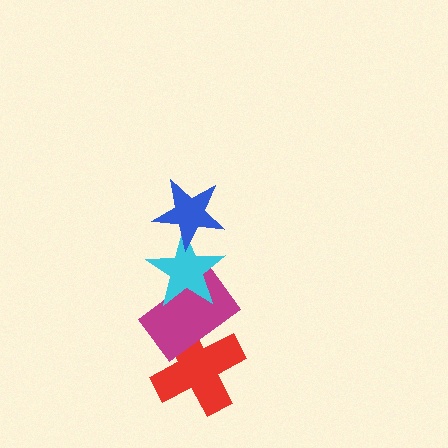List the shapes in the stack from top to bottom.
From top to bottom: the blue star, the cyan star, the magenta rectangle, the red cross.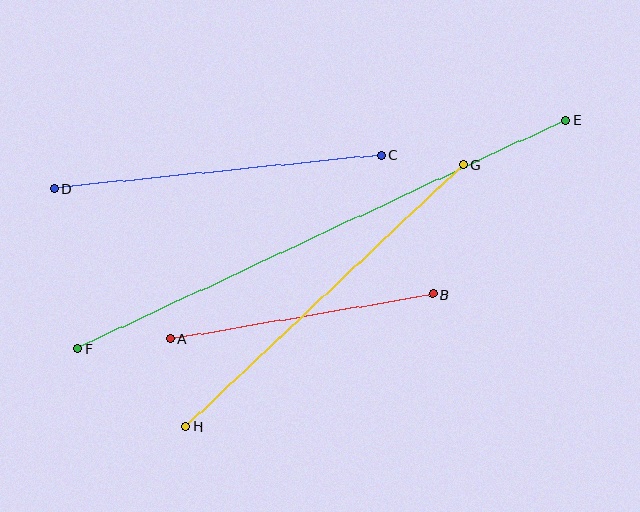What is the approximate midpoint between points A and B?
The midpoint is at approximately (301, 316) pixels.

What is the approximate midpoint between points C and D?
The midpoint is at approximately (218, 172) pixels.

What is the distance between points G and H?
The distance is approximately 382 pixels.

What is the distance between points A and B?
The distance is approximately 266 pixels.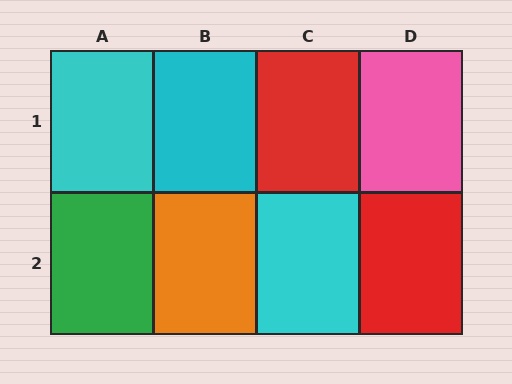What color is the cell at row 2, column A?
Green.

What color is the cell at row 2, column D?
Red.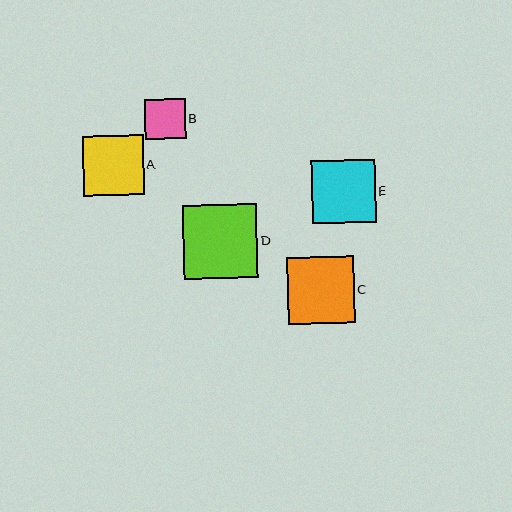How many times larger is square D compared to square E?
Square D is approximately 1.2 times the size of square E.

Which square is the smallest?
Square B is the smallest with a size of approximately 40 pixels.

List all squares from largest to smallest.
From largest to smallest: D, C, E, A, B.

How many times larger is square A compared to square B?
Square A is approximately 1.5 times the size of square B.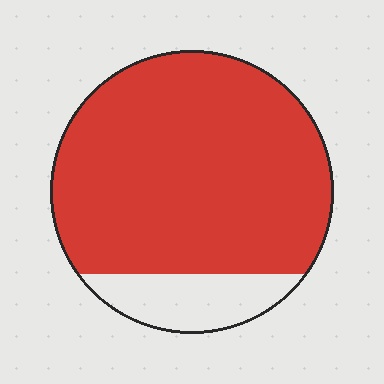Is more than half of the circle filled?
Yes.